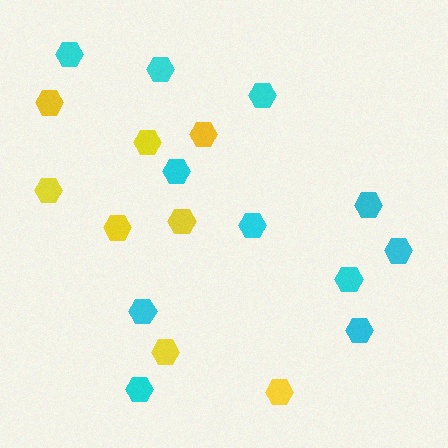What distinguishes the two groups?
There are 2 groups: one group of yellow hexagons (8) and one group of cyan hexagons (11).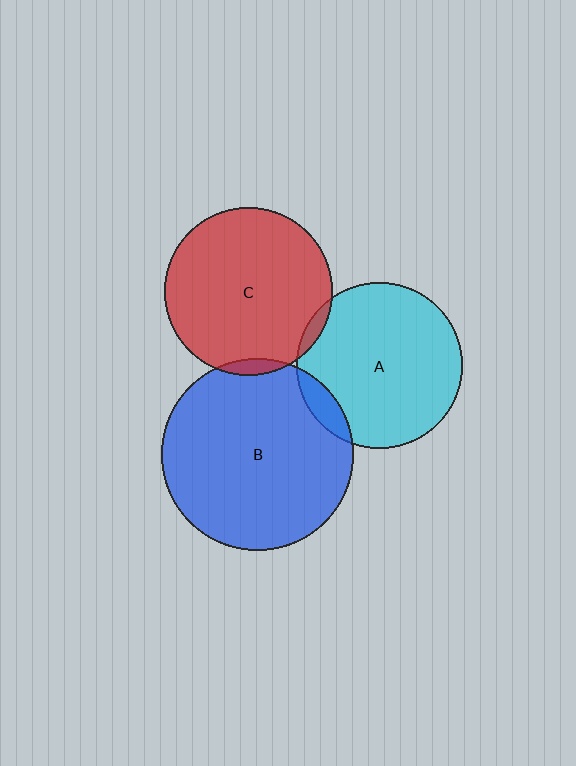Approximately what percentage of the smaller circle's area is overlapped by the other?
Approximately 5%.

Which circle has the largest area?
Circle B (blue).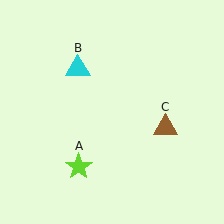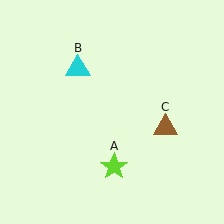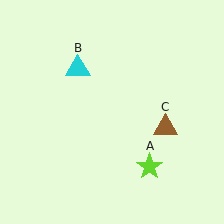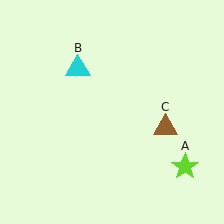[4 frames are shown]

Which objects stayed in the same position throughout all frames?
Cyan triangle (object B) and brown triangle (object C) remained stationary.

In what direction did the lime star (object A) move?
The lime star (object A) moved right.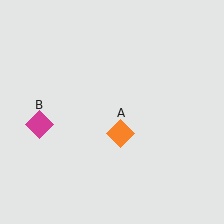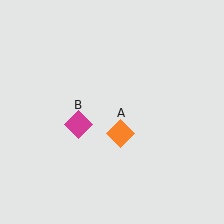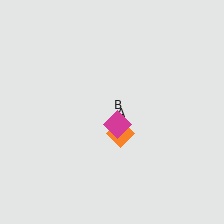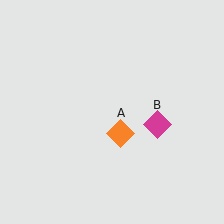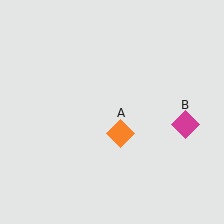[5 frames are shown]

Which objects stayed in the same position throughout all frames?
Orange diamond (object A) remained stationary.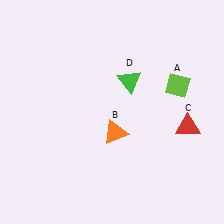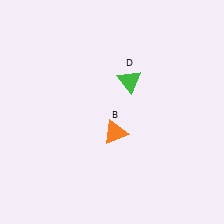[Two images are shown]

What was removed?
The lime diamond (A), the red triangle (C) were removed in Image 2.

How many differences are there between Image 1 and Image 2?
There are 2 differences between the two images.